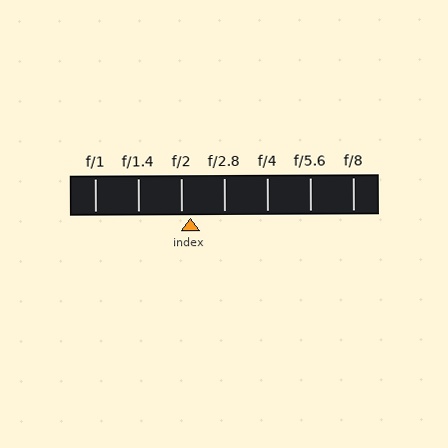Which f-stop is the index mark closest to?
The index mark is closest to f/2.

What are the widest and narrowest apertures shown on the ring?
The widest aperture shown is f/1 and the narrowest is f/8.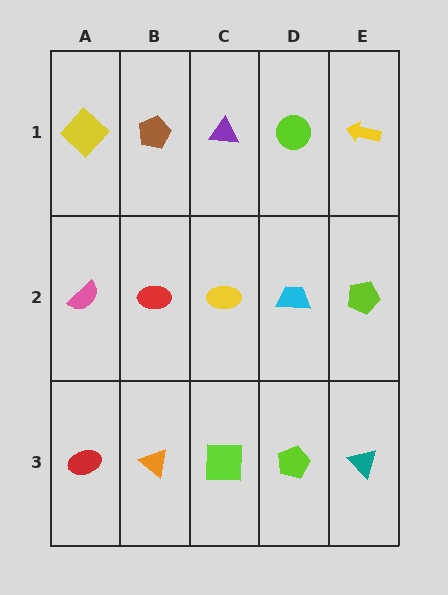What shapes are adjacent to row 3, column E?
A lime pentagon (row 2, column E), a lime pentagon (row 3, column D).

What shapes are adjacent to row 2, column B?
A brown pentagon (row 1, column B), an orange triangle (row 3, column B), a pink semicircle (row 2, column A), a yellow ellipse (row 2, column C).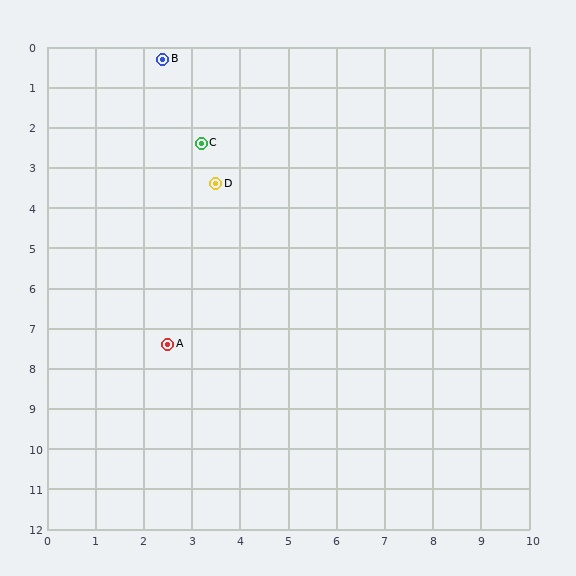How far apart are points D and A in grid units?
Points D and A are about 4.1 grid units apart.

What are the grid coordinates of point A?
Point A is at approximately (2.5, 7.4).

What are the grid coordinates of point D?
Point D is at approximately (3.5, 3.4).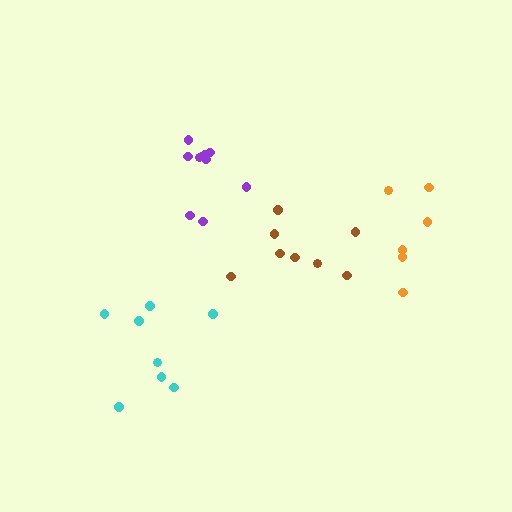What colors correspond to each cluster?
The clusters are colored: cyan, purple, brown, orange.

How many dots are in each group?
Group 1: 8 dots, Group 2: 10 dots, Group 3: 8 dots, Group 4: 6 dots (32 total).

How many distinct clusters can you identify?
There are 4 distinct clusters.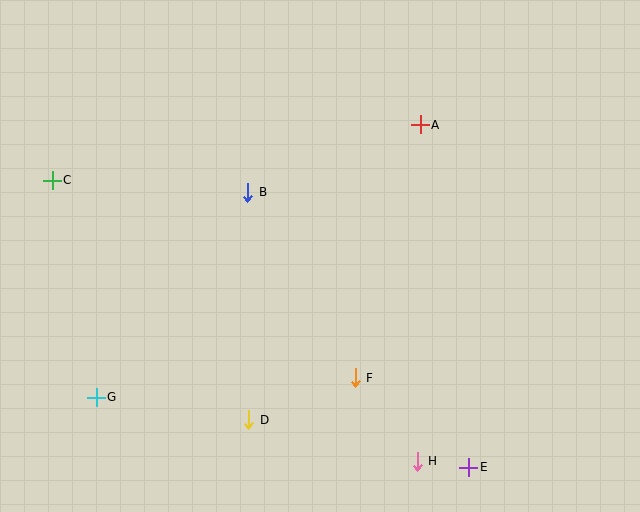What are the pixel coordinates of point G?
Point G is at (96, 397).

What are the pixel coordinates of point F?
Point F is at (355, 378).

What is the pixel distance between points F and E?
The distance between F and E is 145 pixels.